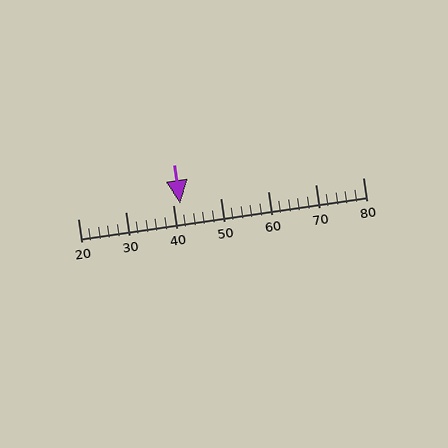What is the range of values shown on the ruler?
The ruler shows values from 20 to 80.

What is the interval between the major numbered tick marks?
The major tick marks are spaced 10 units apart.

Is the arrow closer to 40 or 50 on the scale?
The arrow is closer to 40.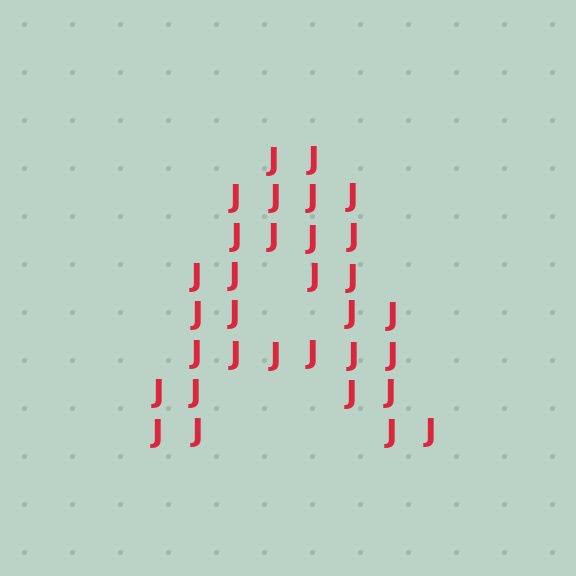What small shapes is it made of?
It is made of small letter J's.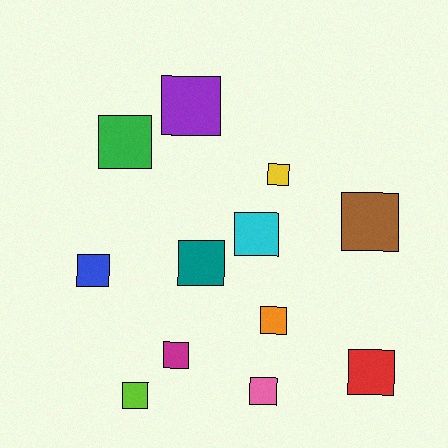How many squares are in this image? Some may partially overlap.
There are 12 squares.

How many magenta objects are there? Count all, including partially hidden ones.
There is 1 magenta object.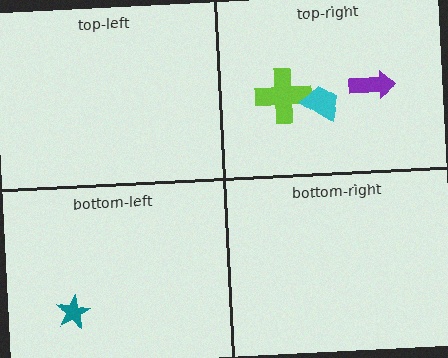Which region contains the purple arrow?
The top-right region.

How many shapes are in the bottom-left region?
1.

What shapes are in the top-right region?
The lime cross, the purple arrow, the cyan trapezoid.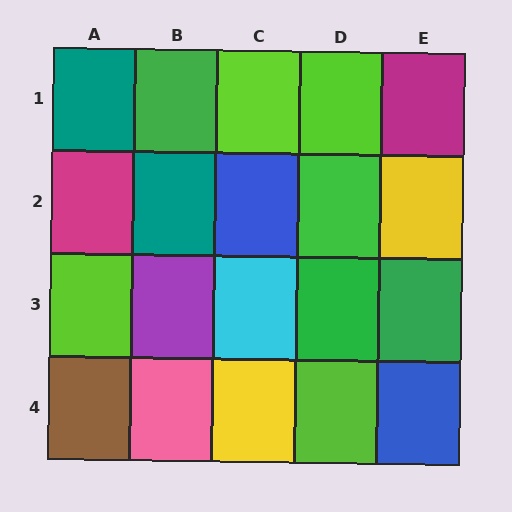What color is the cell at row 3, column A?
Lime.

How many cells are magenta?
2 cells are magenta.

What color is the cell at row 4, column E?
Blue.